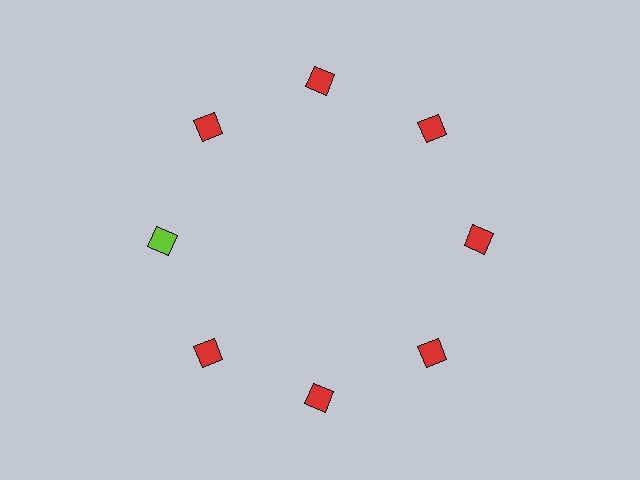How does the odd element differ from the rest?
It has a different color: lime instead of red.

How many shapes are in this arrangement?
There are 8 shapes arranged in a ring pattern.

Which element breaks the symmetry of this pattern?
The lime diamond at roughly the 9 o'clock position breaks the symmetry. All other shapes are red diamonds.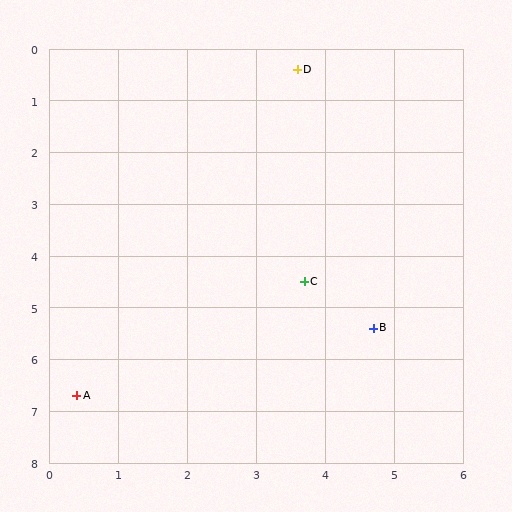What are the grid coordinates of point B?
Point B is at approximately (4.7, 5.4).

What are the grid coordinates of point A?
Point A is at approximately (0.4, 6.7).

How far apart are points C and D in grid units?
Points C and D are about 4.1 grid units apart.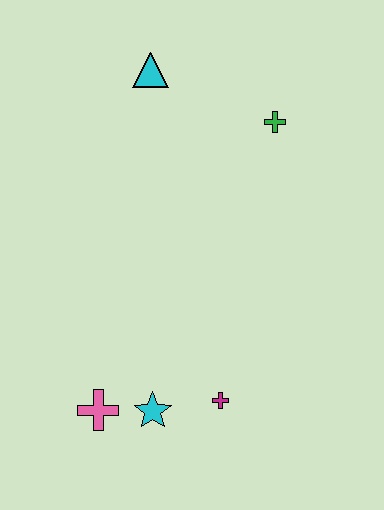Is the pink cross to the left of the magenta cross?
Yes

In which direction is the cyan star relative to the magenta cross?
The cyan star is to the left of the magenta cross.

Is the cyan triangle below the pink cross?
No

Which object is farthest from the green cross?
The pink cross is farthest from the green cross.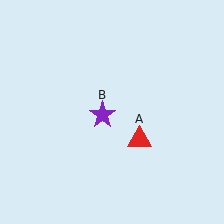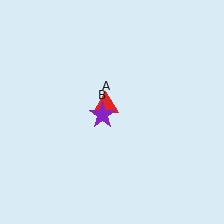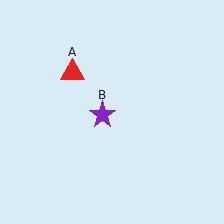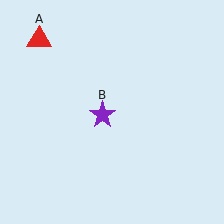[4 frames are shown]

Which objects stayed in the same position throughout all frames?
Purple star (object B) remained stationary.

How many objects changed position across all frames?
1 object changed position: red triangle (object A).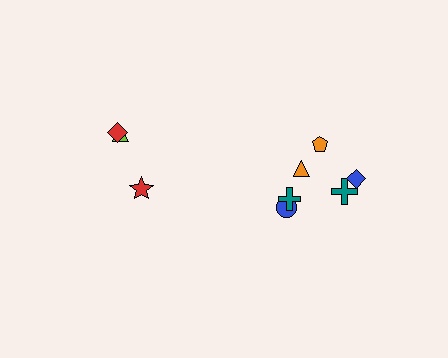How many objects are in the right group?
There are 6 objects.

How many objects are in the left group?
There are 3 objects.